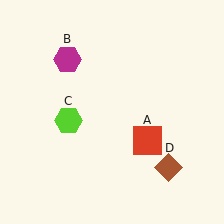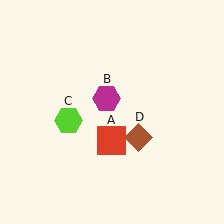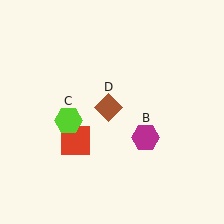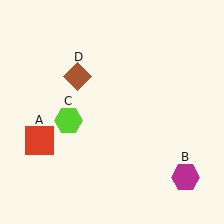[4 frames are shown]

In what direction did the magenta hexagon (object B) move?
The magenta hexagon (object B) moved down and to the right.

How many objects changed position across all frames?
3 objects changed position: red square (object A), magenta hexagon (object B), brown diamond (object D).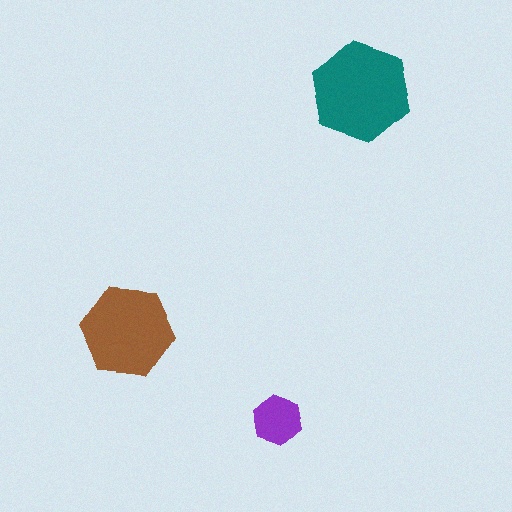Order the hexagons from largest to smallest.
the teal one, the brown one, the purple one.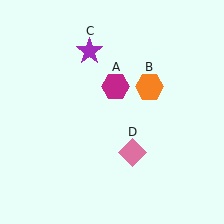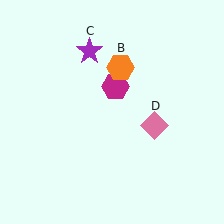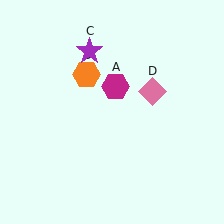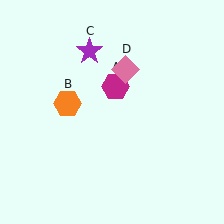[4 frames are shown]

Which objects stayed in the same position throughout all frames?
Magenta hexagon (object A) and purple star (object C) remained stationary.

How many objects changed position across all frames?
2 objects changed position: orange hexagon (object B), pink diamond (object D).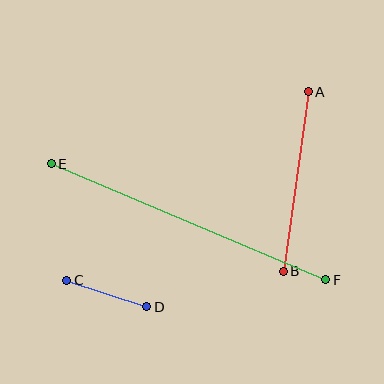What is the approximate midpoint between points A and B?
The midpoint is at approximately (296, 182) pixels.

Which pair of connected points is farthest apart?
Points E and F are farthest apart.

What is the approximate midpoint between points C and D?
The midpoint is at approximately (107, 294) pixels.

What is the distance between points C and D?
The distance is approximately 85 pixels.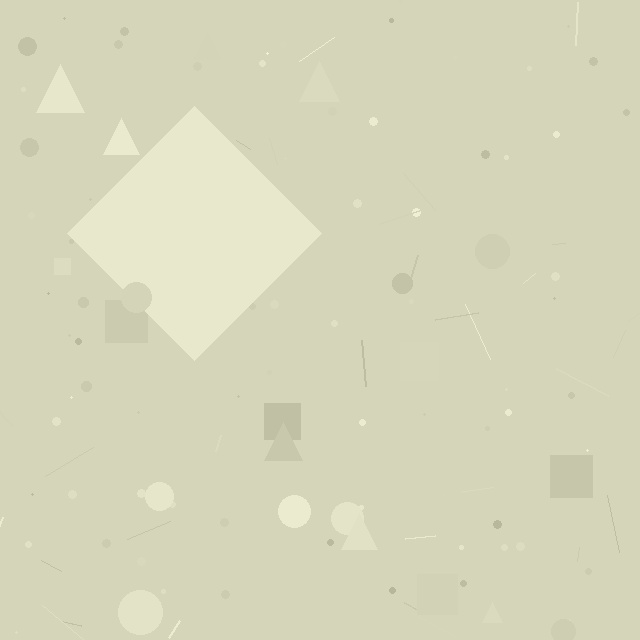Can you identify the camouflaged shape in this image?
The camouflaged shape is a diamond.